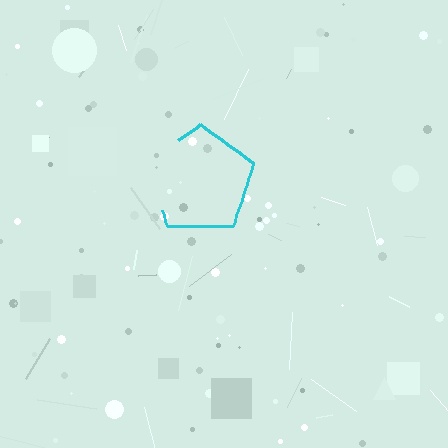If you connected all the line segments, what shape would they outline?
They would outline a pentagon.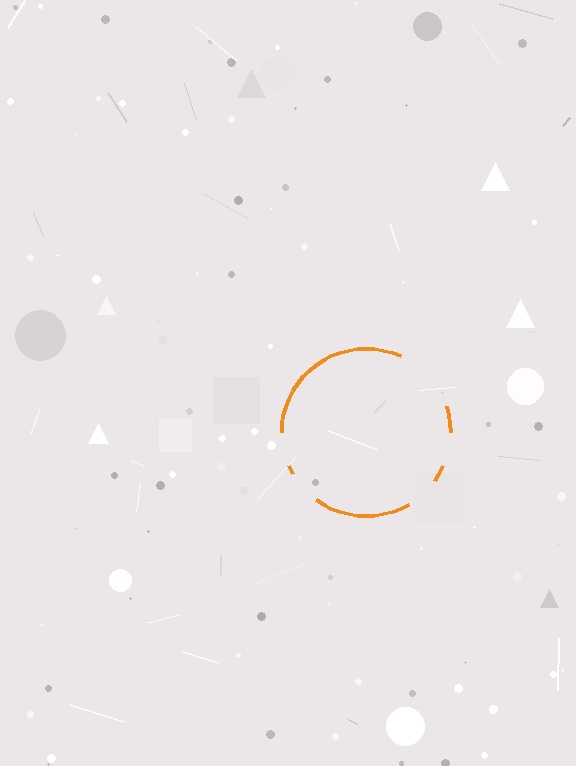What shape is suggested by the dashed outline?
The dashed outline suggests a circle.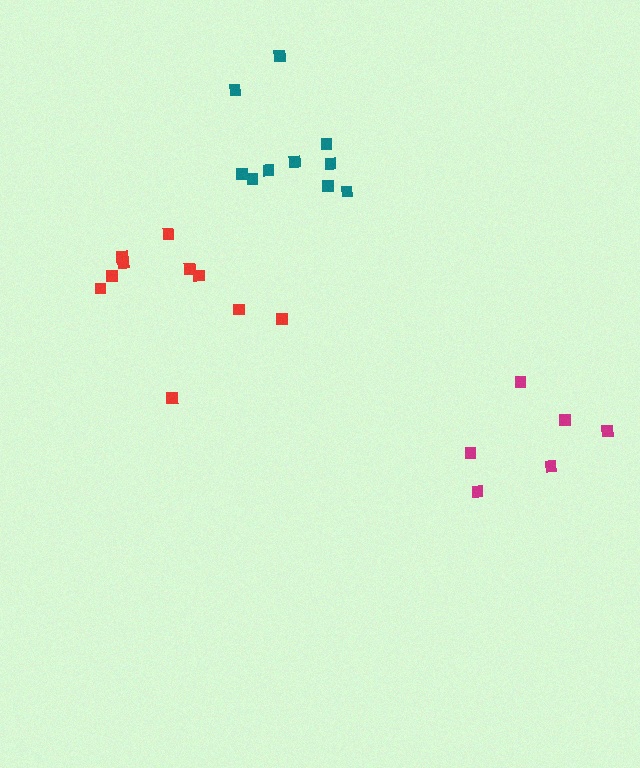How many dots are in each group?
Group 1: 10 dots, Group 2: 6 dots, Group 3: 10 dots (26 total).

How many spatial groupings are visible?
There are 3 spatial groupings.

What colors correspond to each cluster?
The clusters are colored: red, magenta, teal.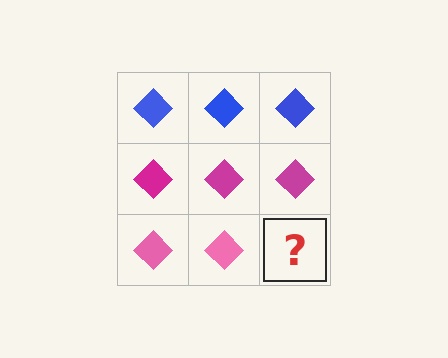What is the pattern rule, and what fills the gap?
The rule is that each row has a consistent color. The gap should be filled with a pink diamond.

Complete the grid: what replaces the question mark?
The question mark should be replaced with a pink diamond.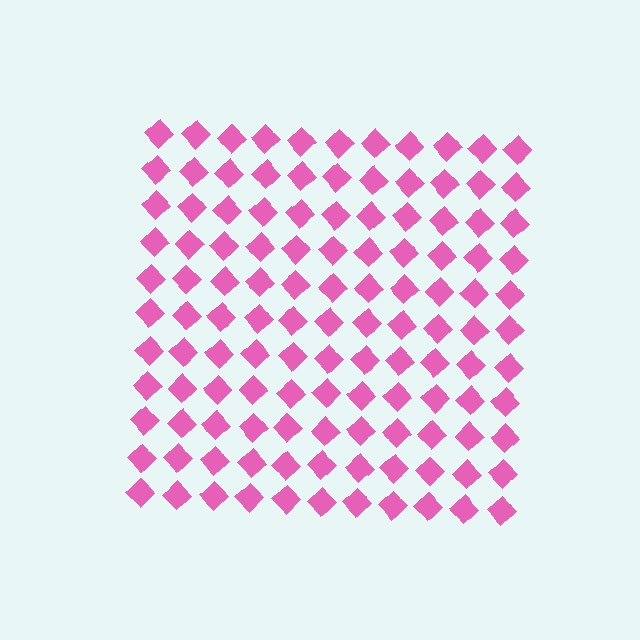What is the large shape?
The large shape is a square.